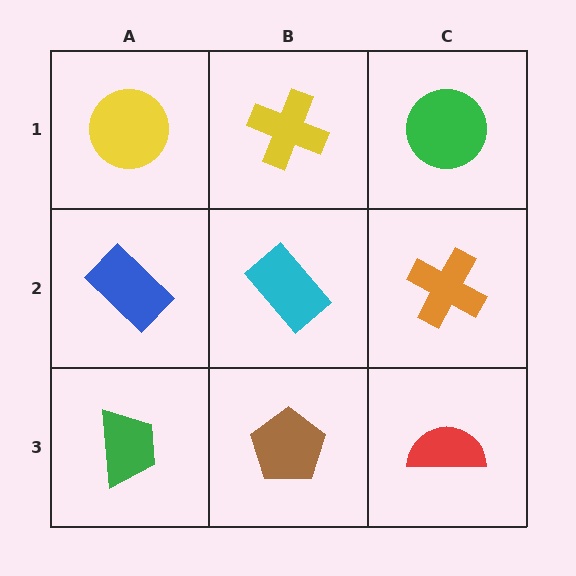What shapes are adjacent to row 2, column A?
A yellow circle (row 1, column A), a green trapezoid (row 3, column A), a cyan rectangle (row 2, column B).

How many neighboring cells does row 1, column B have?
3.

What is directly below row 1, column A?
A blue rectangle.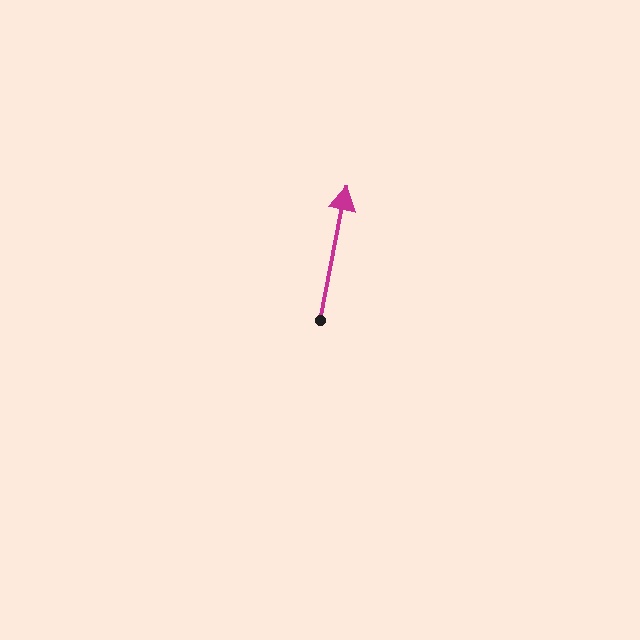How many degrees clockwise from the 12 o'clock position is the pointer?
Approximately 11 degrees.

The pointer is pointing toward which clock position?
Roughly 12 o'clock.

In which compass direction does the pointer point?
North.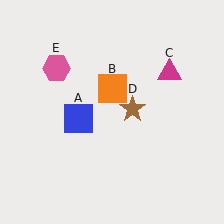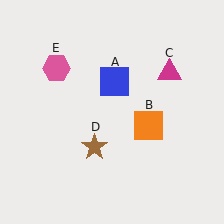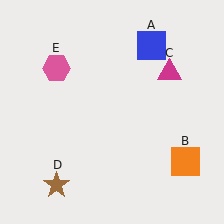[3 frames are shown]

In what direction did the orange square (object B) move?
The orange square (object B) moved down and to the right.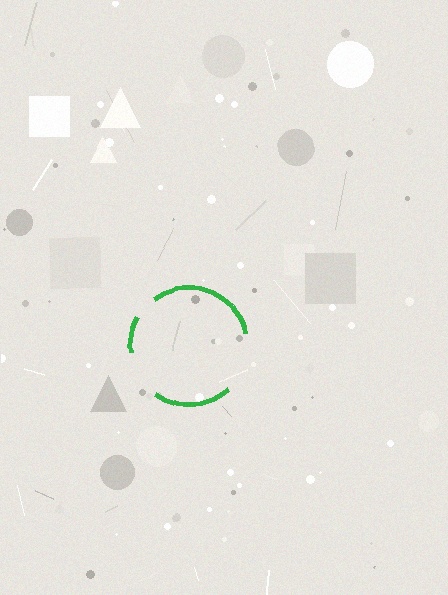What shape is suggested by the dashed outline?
The dashed outline suggests a circle.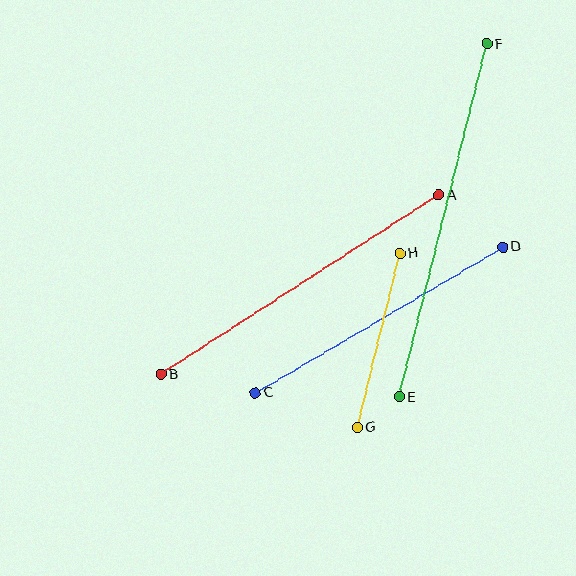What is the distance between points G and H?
The distance is approximately 179 pixels.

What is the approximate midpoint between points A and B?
The midpoint is at approximately (300, 285) pixels.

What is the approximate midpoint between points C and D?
The midpoint is at approximately (379, 320) pixels.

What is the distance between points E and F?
The distance is approximately 364 pixels.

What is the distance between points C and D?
The distance is approximately 287 pixels.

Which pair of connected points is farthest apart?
Points E and F are farthest apart.